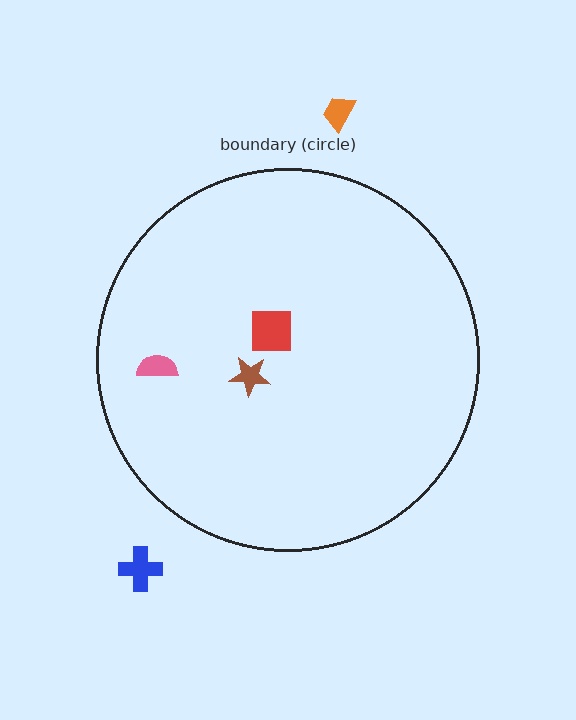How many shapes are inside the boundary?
3 inside, 2 outside.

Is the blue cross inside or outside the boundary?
Outside.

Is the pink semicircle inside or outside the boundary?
Inside.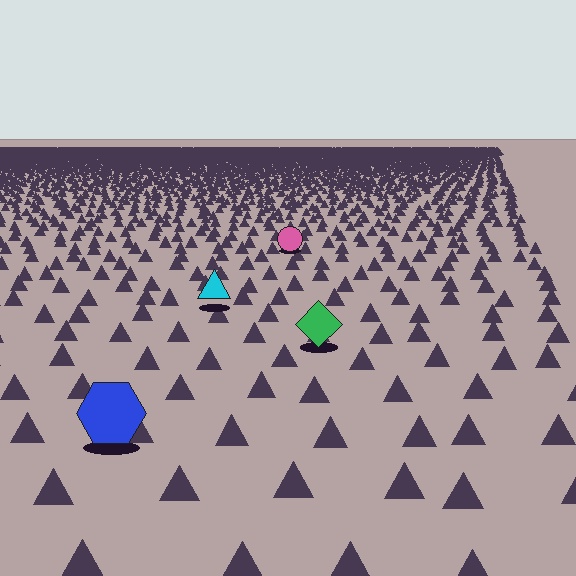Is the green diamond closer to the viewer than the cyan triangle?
Yes. The green diamond is closer — you can tell from the texture gradient: the ground texture is coarser near it.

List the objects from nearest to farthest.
From nearest to farthest: the blue hexagon, the green diamond, the cyan triangle, the pink circle.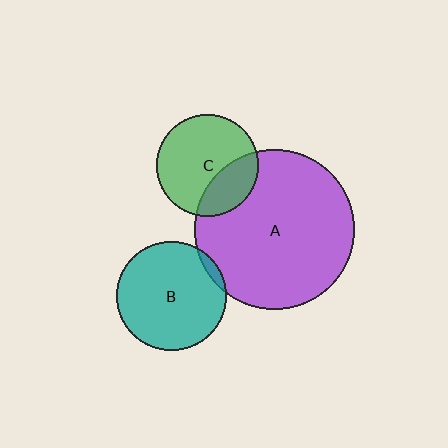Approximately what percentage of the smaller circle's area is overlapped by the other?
Approximately 5%.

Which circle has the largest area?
Circle A (purple).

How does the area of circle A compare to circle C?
Approximately 2.5 times.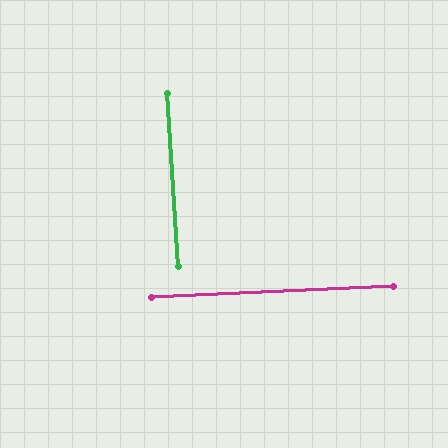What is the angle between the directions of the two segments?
Approximately 89 degrees.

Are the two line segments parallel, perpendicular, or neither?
Perpendicular — they meet at approximately 89°.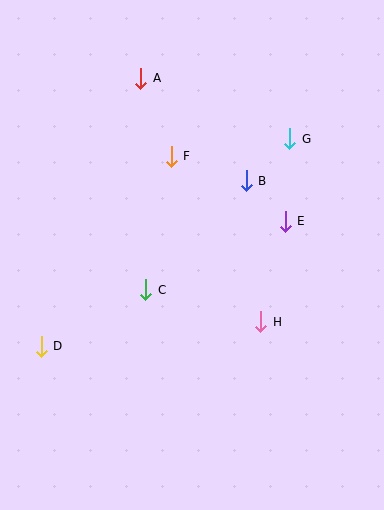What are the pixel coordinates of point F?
Point F is at (171, 157).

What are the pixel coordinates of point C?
Point C is at (146, 290).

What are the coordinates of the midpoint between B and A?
The midpoint between B and A is at (193, 129).